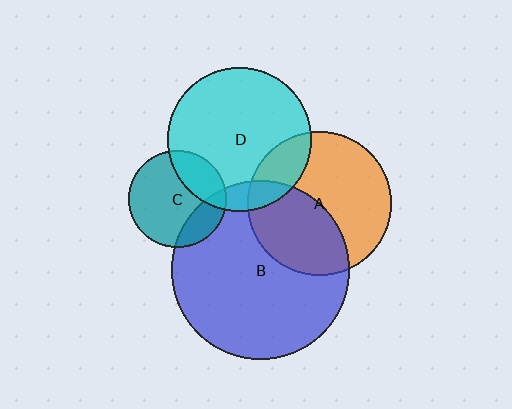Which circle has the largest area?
Circle B (blue).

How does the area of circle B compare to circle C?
Approximately 3.4 times.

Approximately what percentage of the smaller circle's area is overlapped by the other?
Approximately 40%.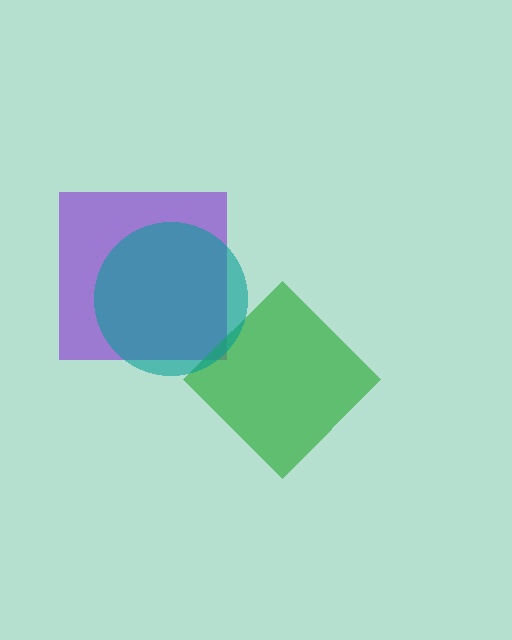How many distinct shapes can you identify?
There are 3 distinct shapes: a purple square, a green diamond, a teal circle.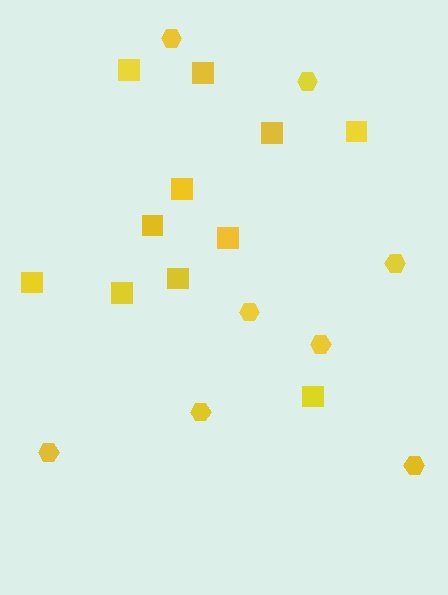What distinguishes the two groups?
There are 2 groups: one group of hexagons (8) and one group of squares (11).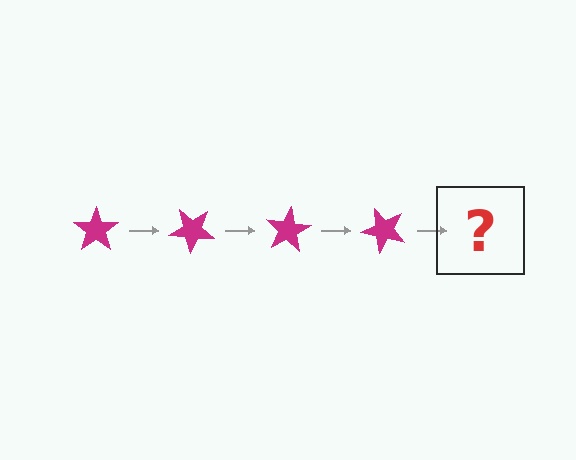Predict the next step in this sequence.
The next step is a magenta star rotated 160 degrees.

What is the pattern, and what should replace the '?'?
The pattern is that the star rotates 40 degrees each step. The '?' should be a magenta star rotated 160 degrees.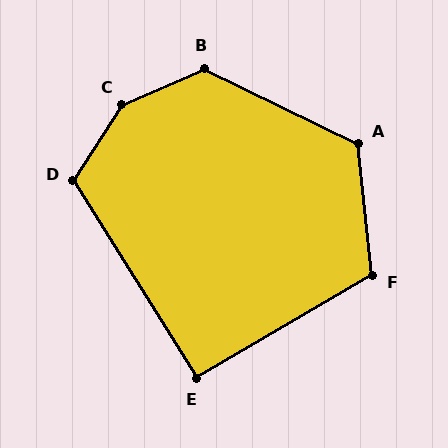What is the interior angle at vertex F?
Approximately 114 degrees (obtuse).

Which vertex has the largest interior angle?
C, at approximately 147 degrees.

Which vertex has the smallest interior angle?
E, at approximately 92 degrees.